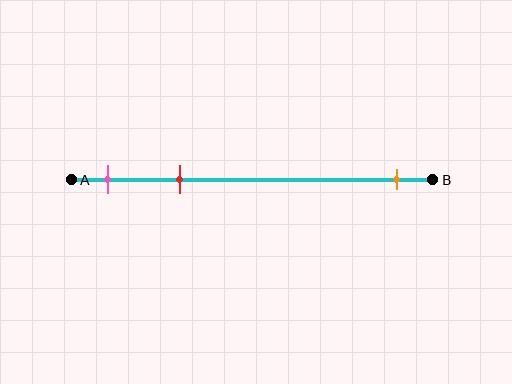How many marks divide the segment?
There are 3 marks dividing the segment.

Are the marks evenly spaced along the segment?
No, the marks are not evenly spaced.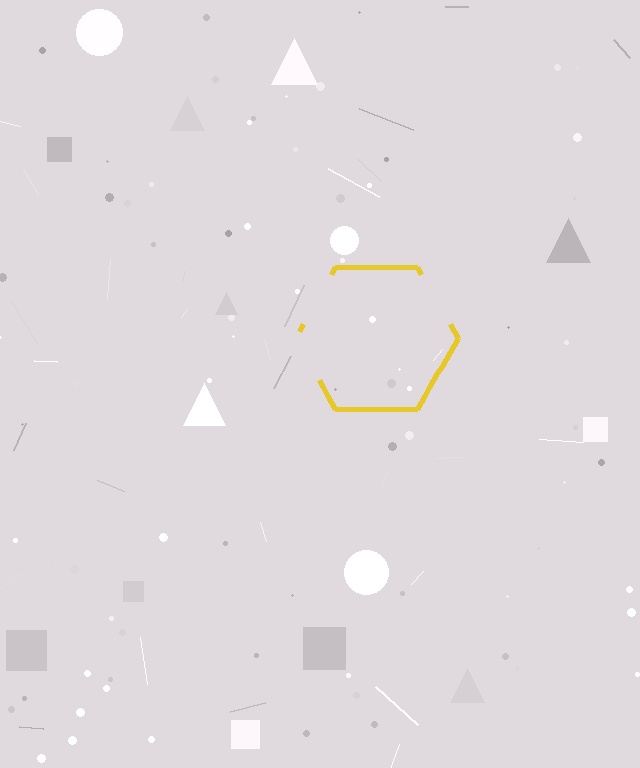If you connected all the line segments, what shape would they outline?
They would outline a hexagon.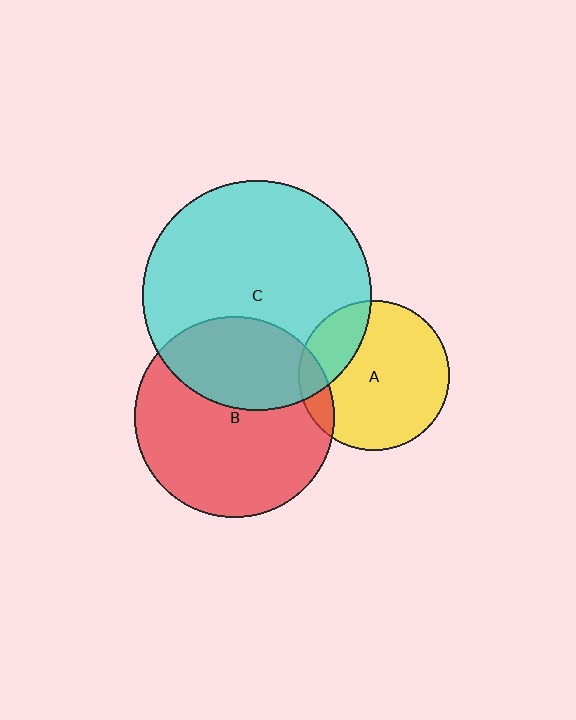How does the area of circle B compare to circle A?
Approximately 1.8 times.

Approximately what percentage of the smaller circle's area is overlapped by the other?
Approximately 25%.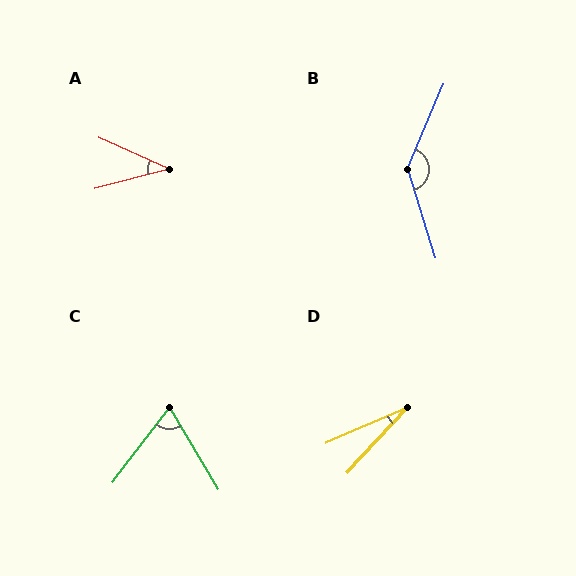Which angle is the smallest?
D, at approximately 24 degrees.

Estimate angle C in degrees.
Approximately 68 degrees.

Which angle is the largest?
B, at approximately 140 degrees.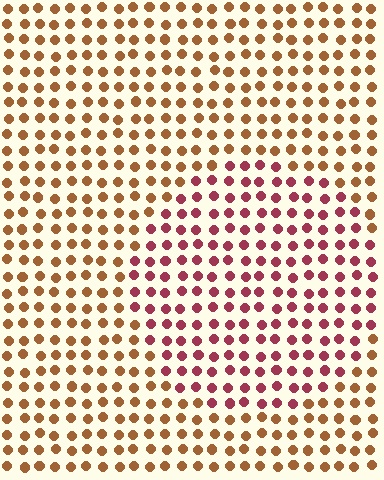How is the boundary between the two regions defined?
The boundary is defined purely by a slight shift in hue (about 43 degrees). Spacing, size, and orientation are identical on both sides.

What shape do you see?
I see a circle.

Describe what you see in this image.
The image is filled with small brown elements in a uniform arrangement. A circle-shaped region is visible where the elements are tinted to a slightly different hue, forming a subtle color boundary.